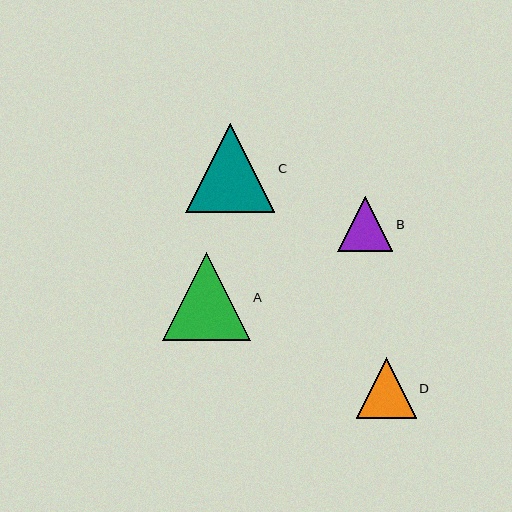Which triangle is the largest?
Triangle C is the largest with a size of approximately 90 pixels.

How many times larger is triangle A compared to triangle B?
Triangle A is approximately 1.6 times the size of triangle B.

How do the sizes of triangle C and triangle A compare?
Triangle C and triangle A are approximately the same size.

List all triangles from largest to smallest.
From largest to smallest: C, A, D, B.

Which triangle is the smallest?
Triangle B is the smallest with a size of approximately 55 pixels.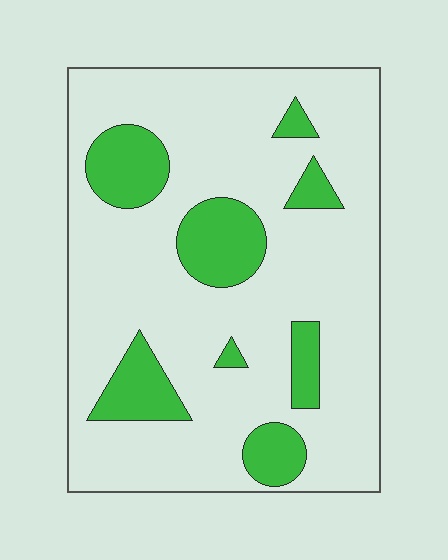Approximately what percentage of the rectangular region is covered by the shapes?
Approximately 20%.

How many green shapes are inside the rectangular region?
8.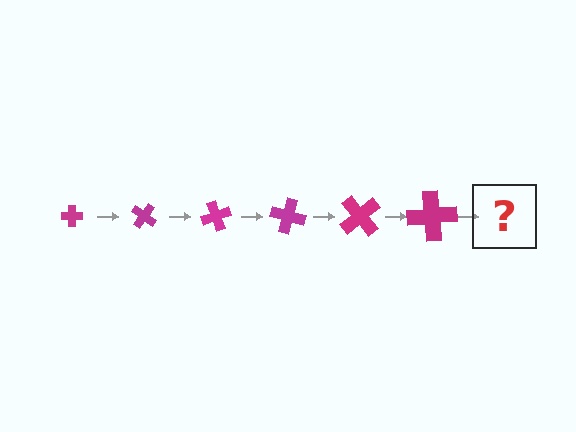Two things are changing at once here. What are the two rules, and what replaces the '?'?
The two rules are that the cross grows larger each step and it rotates 35 degrees each step. The '?' should be a cross, larger than the previous one and rotated 210 degrees from the start.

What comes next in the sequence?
The next element should be a cross, larger than the previous one and rotated 210 degrees from the start.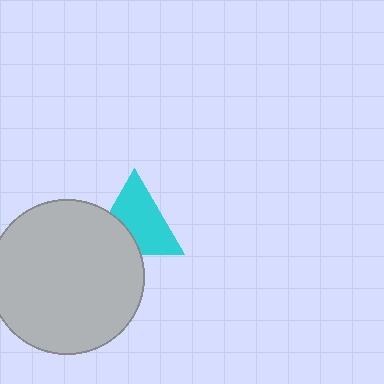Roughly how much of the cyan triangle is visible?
Most of it is visible (roughly 68%).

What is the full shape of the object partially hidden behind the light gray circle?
The partially hidden object is a cyan triangle.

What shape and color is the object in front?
The object in front is a light gray circle.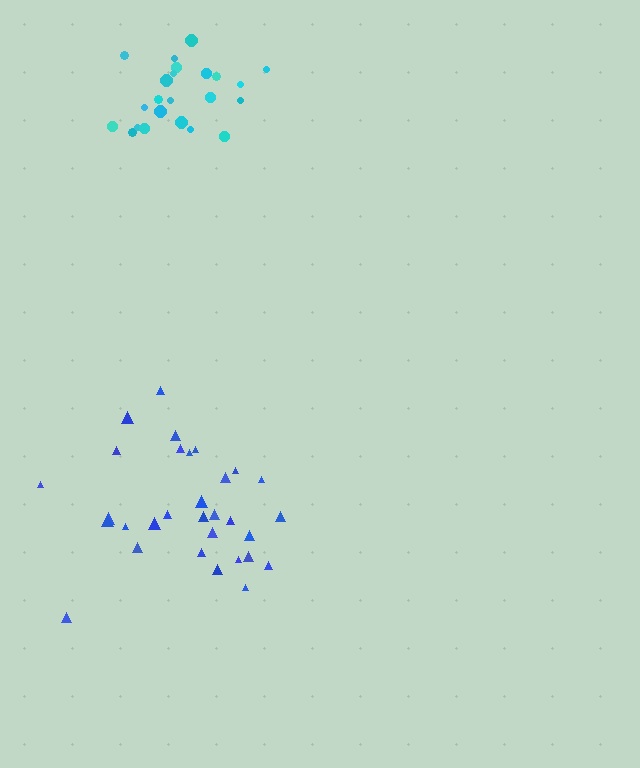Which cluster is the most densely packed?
Cyan.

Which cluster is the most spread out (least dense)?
Blue.